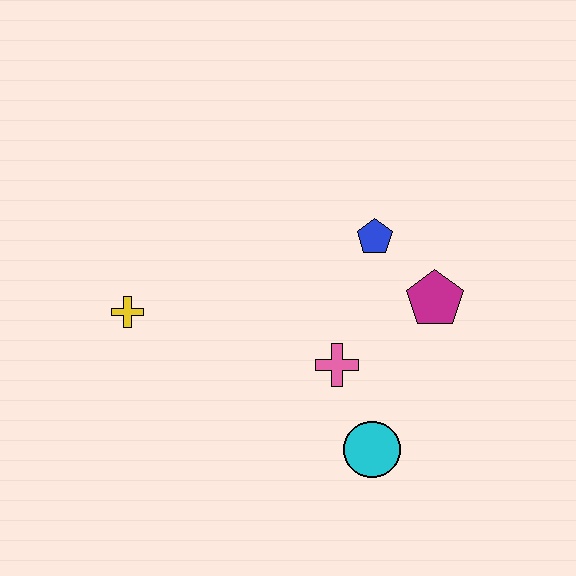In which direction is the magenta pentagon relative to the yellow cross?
The magenta pentagon is to the right of the yellow cross.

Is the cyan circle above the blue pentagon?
No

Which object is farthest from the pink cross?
The yellow cross is farthest from the pink cross.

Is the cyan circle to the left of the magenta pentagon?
Yes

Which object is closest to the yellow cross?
The pink cross is closest to the yellow cross.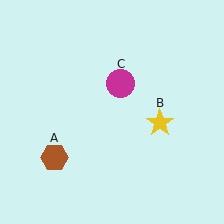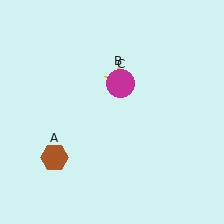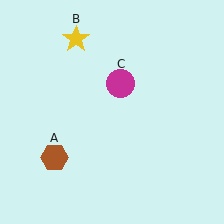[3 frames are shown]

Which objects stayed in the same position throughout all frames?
Brown hexagon (object A) and magenta circle (object C) remained stationary.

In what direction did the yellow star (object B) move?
The yellow star (object B) moved up and to the left.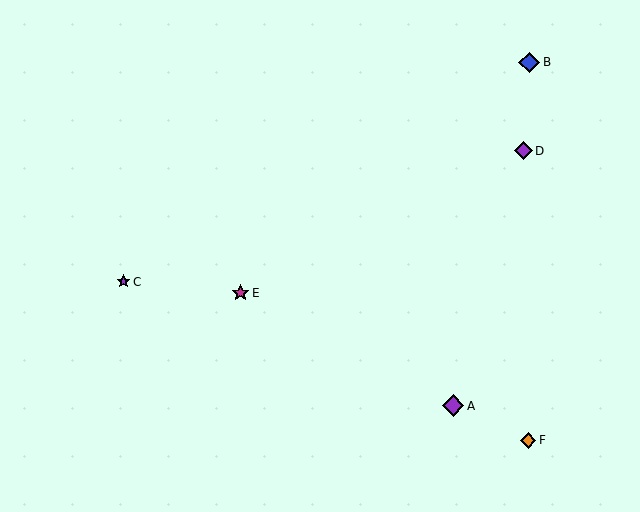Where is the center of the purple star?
The center of the purple star is at (124, 282).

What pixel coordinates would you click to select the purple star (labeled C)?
Click at (124, 282) to select the purple star C.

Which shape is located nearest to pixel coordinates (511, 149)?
The purple diamond (labeled D) at (523, 151) is nearest to that location.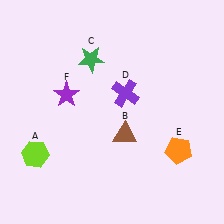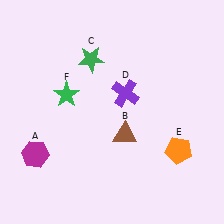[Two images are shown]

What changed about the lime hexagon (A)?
In Image 1, A is lime. In Image 2, it changed to magenta.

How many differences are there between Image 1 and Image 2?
There are 2 differences between the two images.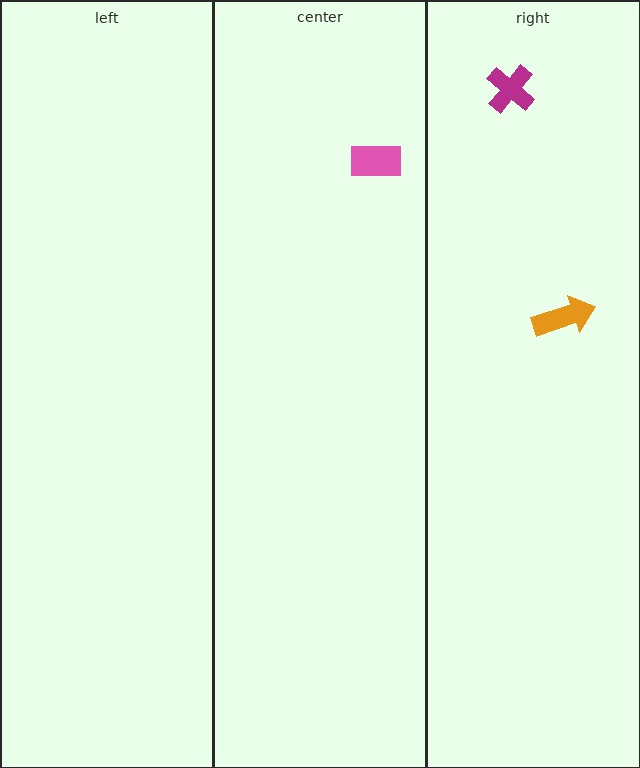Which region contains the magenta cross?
The right region.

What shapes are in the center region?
The pink rectangle.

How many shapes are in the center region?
1.